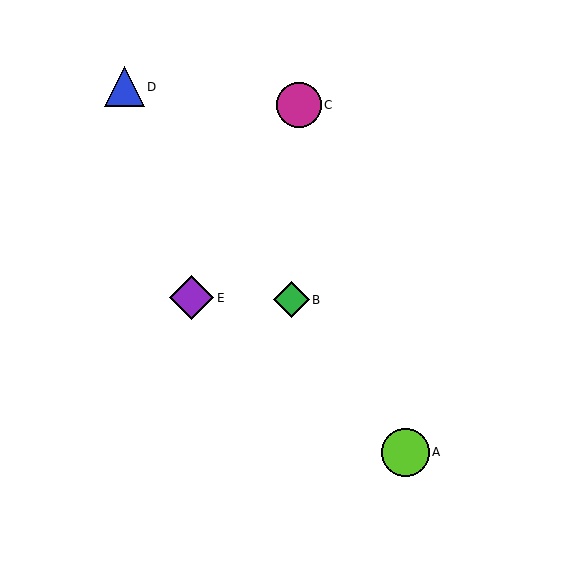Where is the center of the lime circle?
The center of the lime circle is at (405, 452).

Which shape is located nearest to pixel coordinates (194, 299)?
The purple diamond (labeled E) at (192, 298) is nearest to that location.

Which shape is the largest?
The lime circle (labeled A) is the largest.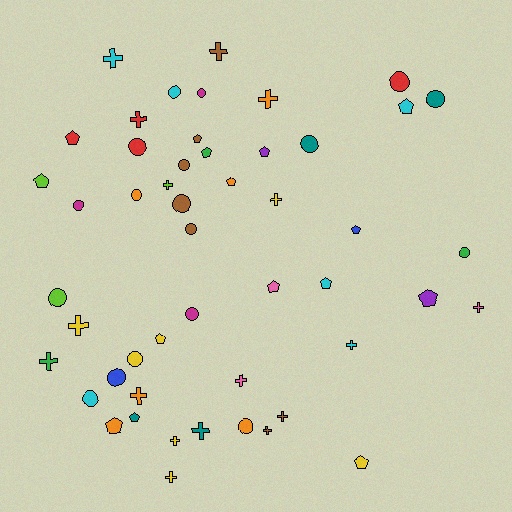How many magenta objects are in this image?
There are 3 magenta objects.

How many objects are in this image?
There are 50 objects.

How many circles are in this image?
There are 18 circles.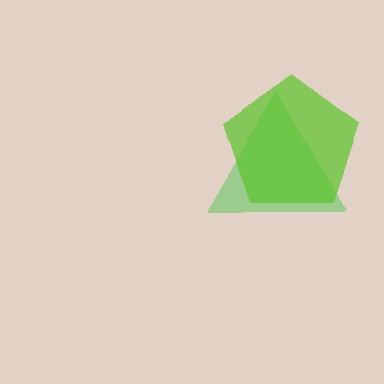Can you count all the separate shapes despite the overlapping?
Yes, there are 2 separate shapes.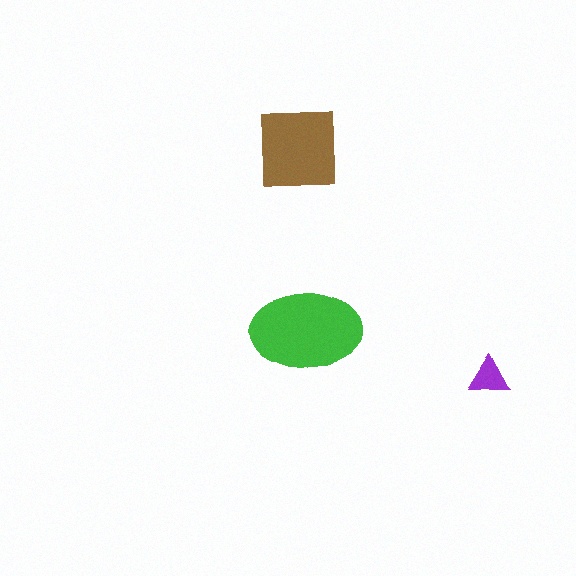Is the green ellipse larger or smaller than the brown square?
Larger.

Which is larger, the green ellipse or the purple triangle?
The green ellipse.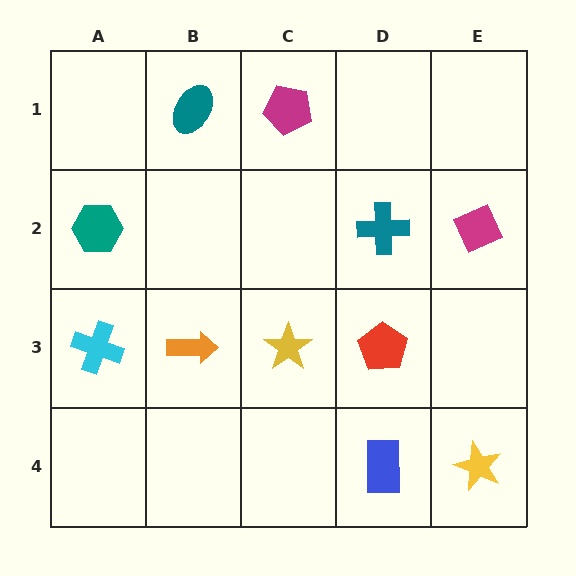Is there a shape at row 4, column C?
No, that cell is empty.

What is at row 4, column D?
A blue rectangle.